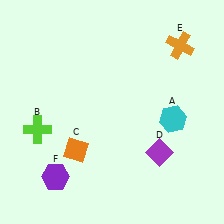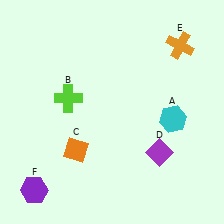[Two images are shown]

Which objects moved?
The objects that moved are: the lime cross (B), the purple hexagon (F).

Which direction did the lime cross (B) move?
The lime cross (B) moved up.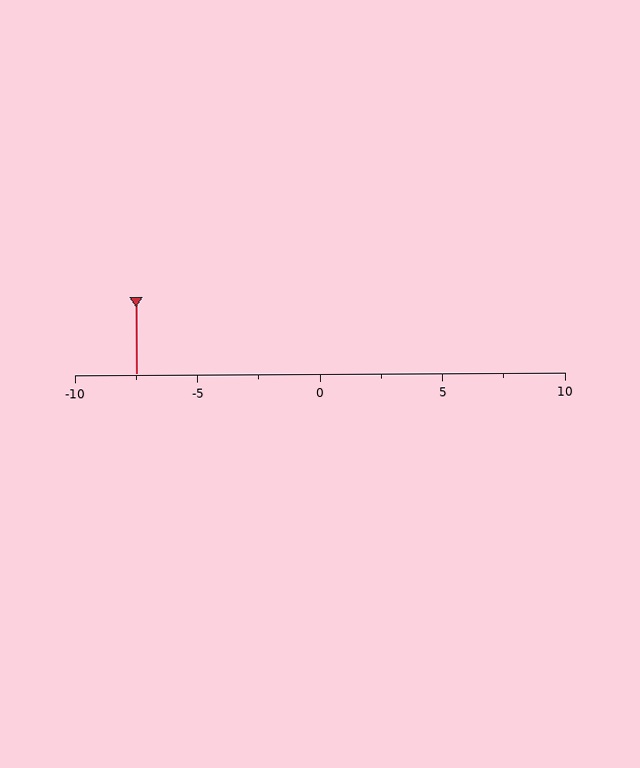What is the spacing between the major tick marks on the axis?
The major ticks are spaced 5 apart.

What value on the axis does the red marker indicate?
The marker indicates approximately -7.5.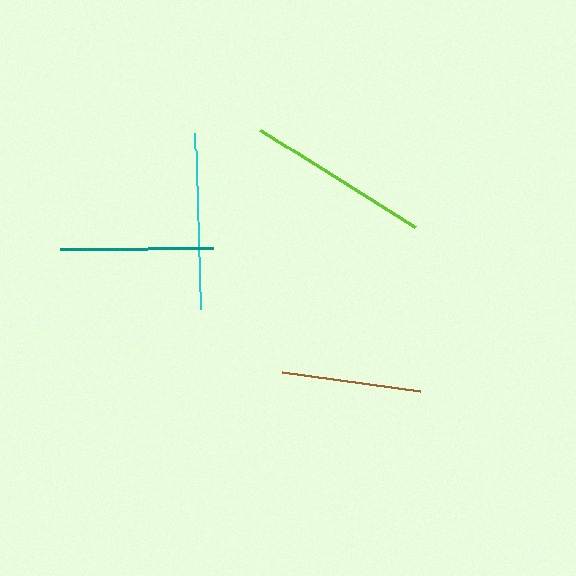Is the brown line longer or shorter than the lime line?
The lime line is longer than the brown line.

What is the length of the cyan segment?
The cyan segment is approximately 176 pixels long.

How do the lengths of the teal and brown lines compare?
The teal and brown lines are approximately the same length.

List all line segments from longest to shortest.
From longest to shortest: lime, cyan, teal, brown.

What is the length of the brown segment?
The brown segment is approximately 139 pixels long.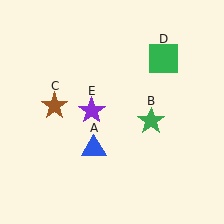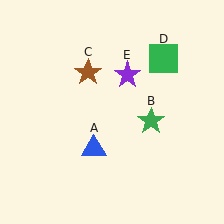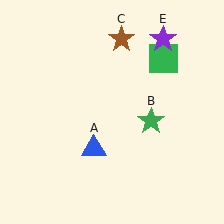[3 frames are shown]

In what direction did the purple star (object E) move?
The purple star (object E) moved up and to the right.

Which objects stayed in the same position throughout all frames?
Blue triangle (object A) and green star (object B) and green square (object D) remained stationary.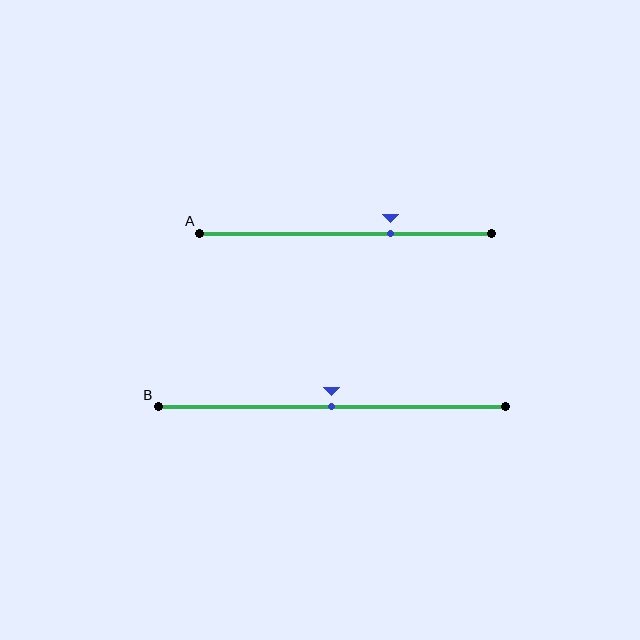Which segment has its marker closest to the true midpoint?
Segment B has its marker closest to the true midpoint.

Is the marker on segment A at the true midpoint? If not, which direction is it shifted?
No, the marker on segment A is shifted to the right by about 15% of the segment length.